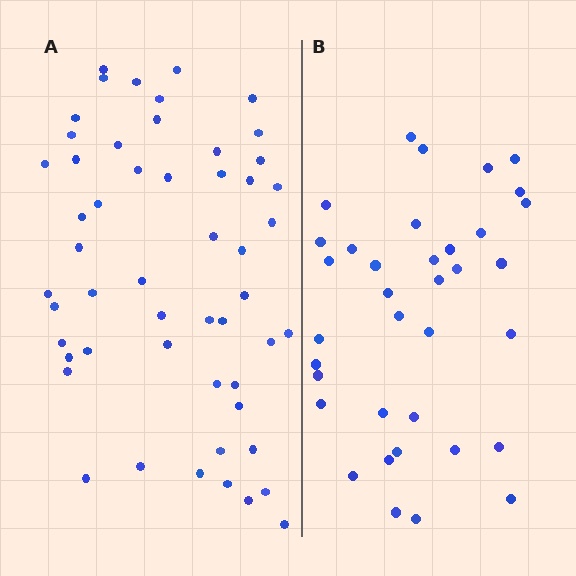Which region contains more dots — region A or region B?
Region A (the left region) has more dots.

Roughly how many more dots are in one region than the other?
Region A has approximately 15 more dots than region B.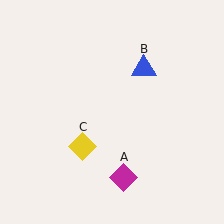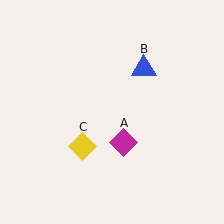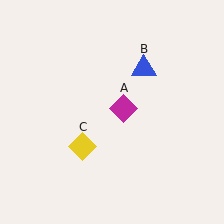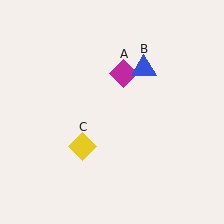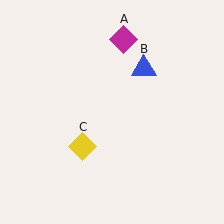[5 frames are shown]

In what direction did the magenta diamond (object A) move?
The magenta diamond (object A) moved up.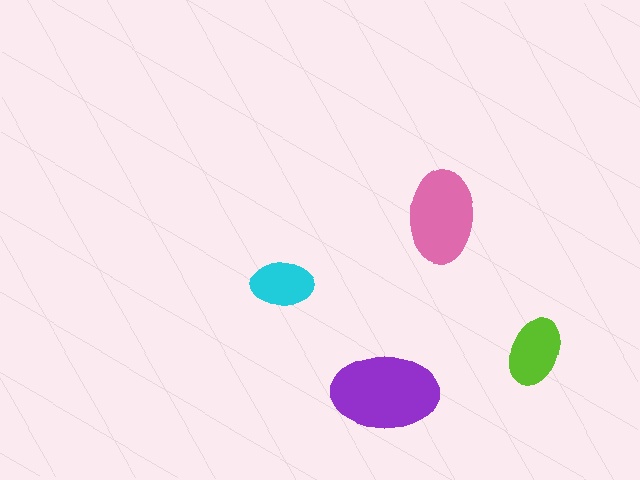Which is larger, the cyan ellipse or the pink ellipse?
The pink one.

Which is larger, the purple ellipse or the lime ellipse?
The purple one.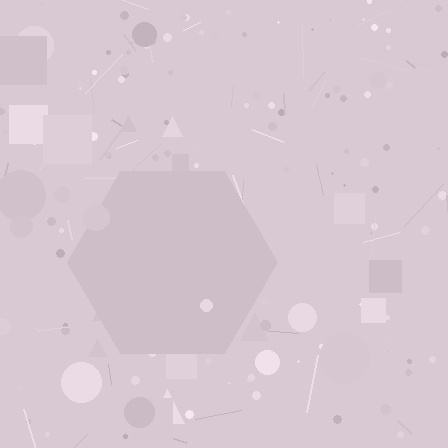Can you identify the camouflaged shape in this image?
The camouflaged shape is a hexagon.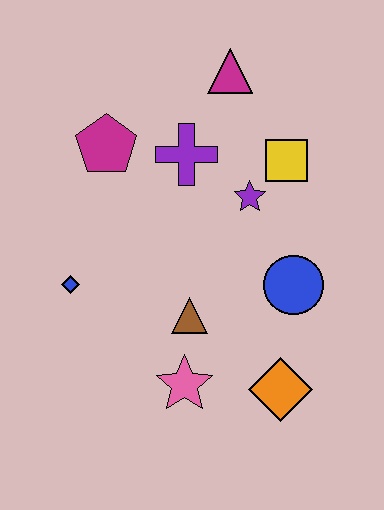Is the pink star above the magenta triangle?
No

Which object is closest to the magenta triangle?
The purple cross is closest to the magenta triangle.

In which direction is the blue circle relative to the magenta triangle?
The blue circle is below the magenta triangle.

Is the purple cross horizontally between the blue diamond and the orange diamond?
Yes